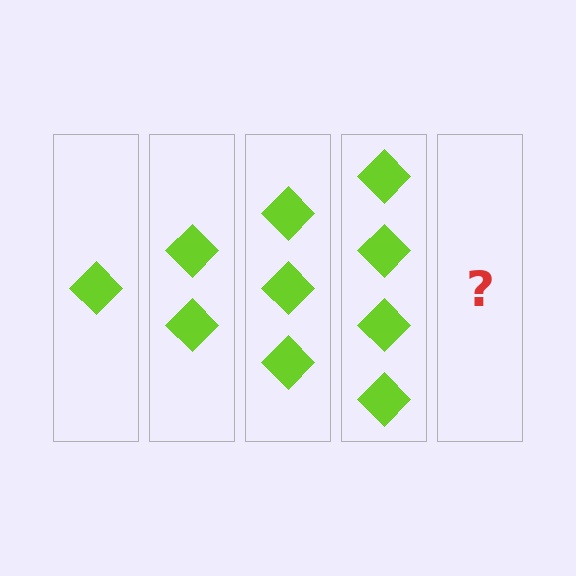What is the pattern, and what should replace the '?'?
The pattern is that each step adds one more diamond. The '?' should be 5 diamonds.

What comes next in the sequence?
The next element should be 5 diamonds.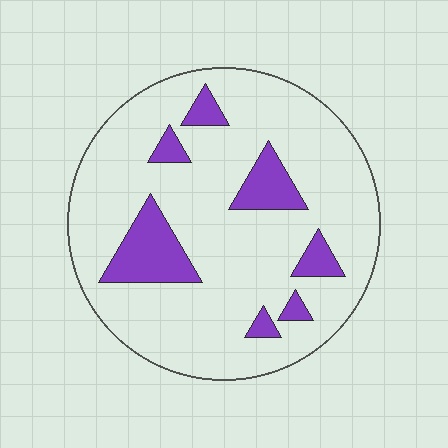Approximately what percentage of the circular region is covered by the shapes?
Approximately 15%.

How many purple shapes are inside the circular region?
7.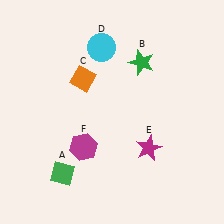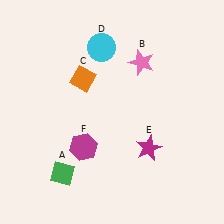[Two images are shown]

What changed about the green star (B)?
In Image 1, B is green. In Image 2, it changed to pink.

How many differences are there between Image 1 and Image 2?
There is 1 difference between the two images.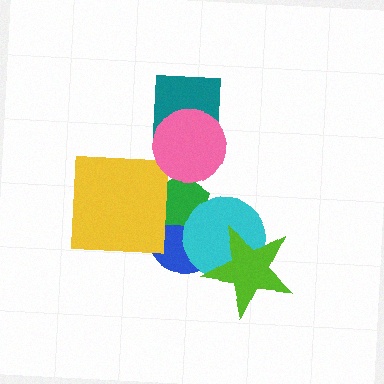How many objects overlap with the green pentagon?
4 objects overlap with the green pentagon.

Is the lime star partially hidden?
No, no other shape covers it.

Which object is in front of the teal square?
The pink circle is in front of the teal square.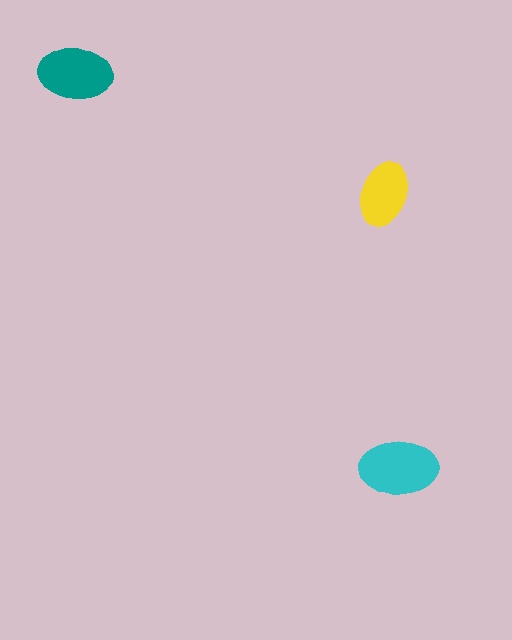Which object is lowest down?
The cyan ellipse is bottommost.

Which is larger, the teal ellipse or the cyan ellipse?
The cyan one.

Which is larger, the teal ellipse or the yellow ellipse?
The teal one.